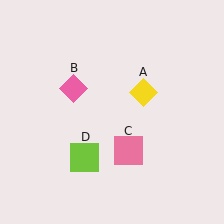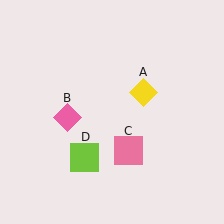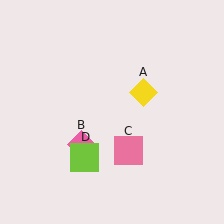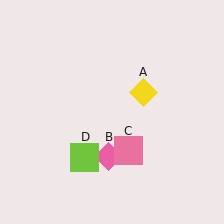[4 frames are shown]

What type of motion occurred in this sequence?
The pink diamond (object B) rotated counterclockwise around the center of the scene.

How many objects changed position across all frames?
1 object changed position: pink diamond (object B).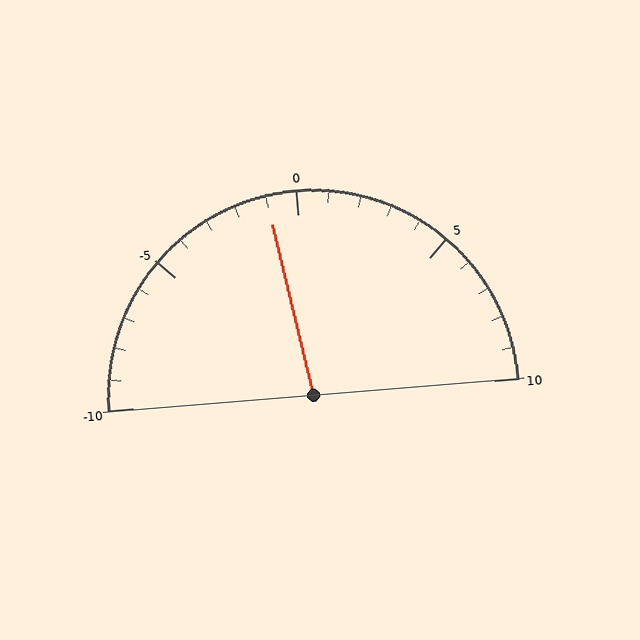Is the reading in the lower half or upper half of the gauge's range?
The reading is in the lower half of the range (-10 to 10).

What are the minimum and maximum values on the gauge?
The gauge ranges from -10 to 10.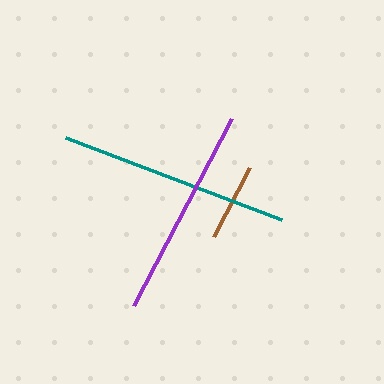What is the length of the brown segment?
The brown segment is approximately 78 pixels long.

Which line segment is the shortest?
The brown line is the shortest at approximately 78 pixels.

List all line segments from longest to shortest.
From longest to shortest: teal, purple, brown.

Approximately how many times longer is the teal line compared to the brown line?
The teal line is approximately 3.0 times the length of the brown line.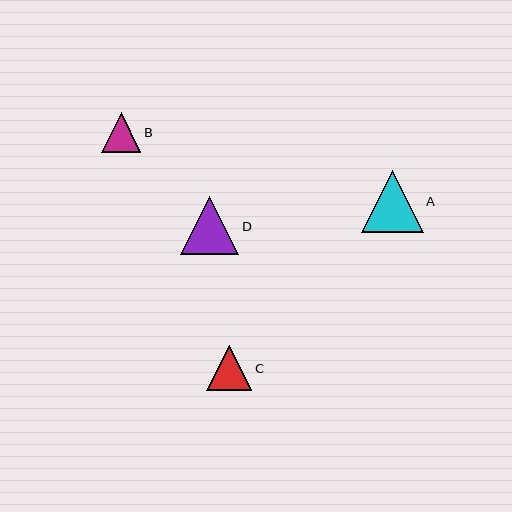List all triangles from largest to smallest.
From largest to smallest: A, D, C, B.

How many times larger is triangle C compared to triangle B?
Triangle C is approximately 1.1 times the size of triangle B.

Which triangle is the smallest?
Triangle B is the smallest with a size of approximately 39 pixels.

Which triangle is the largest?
Triangle A is the largest with a size of approximately 62 pixels.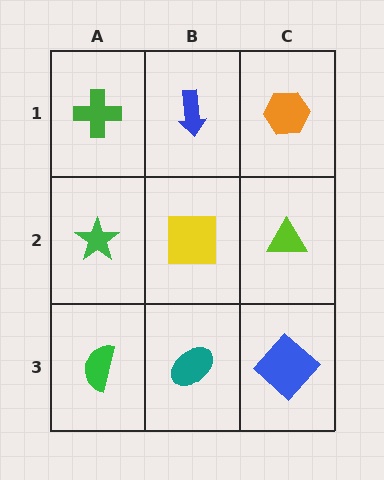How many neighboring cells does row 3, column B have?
3.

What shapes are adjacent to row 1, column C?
A lime triangle (row 2, column C), a blue arrow (row 1, column B).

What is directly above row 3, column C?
A lime triangle.